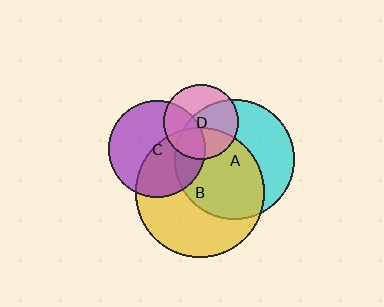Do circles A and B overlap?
Yes.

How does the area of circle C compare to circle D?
Approximately 1.7 times.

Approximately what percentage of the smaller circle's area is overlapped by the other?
Approximately 55%.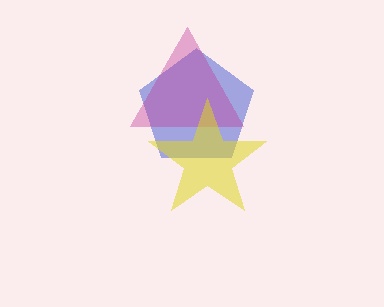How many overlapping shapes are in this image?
There are 3 overlapping shapes in the image.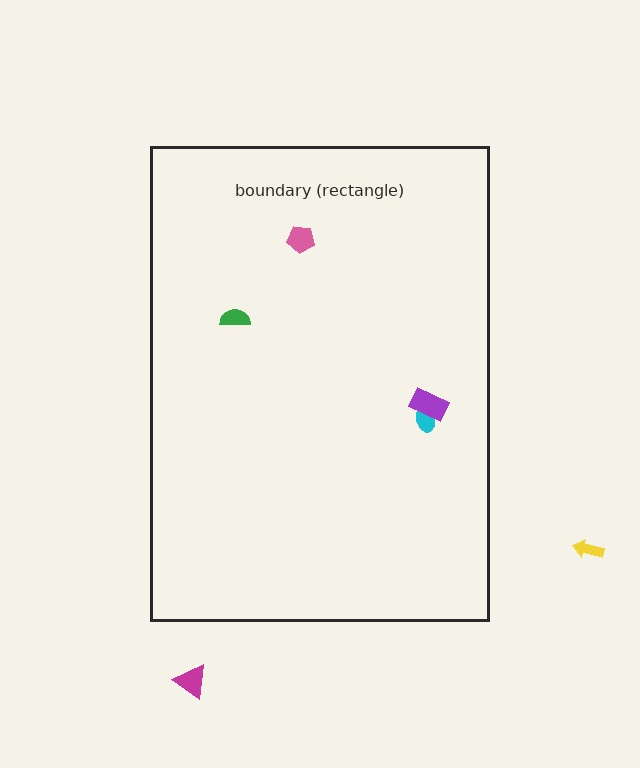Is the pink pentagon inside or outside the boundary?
Inside.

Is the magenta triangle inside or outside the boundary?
Outside.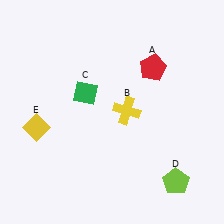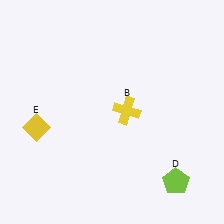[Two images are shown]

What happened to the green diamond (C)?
The green diamond (C) was removed in Image 2. It was in the top-left area of Image 1.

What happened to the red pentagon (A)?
The red pentagon (A) was removed in Image 2. It was in the top-right area of Image 1.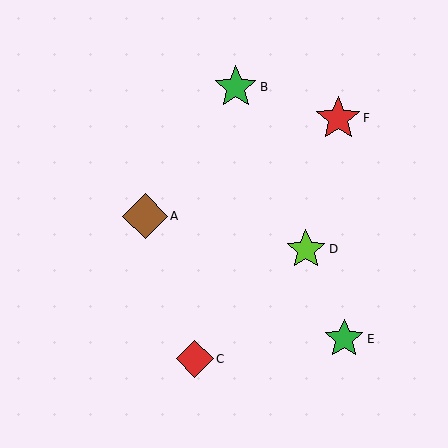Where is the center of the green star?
The center of the green star is at (236, 87).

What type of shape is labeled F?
Shape F is a red star.